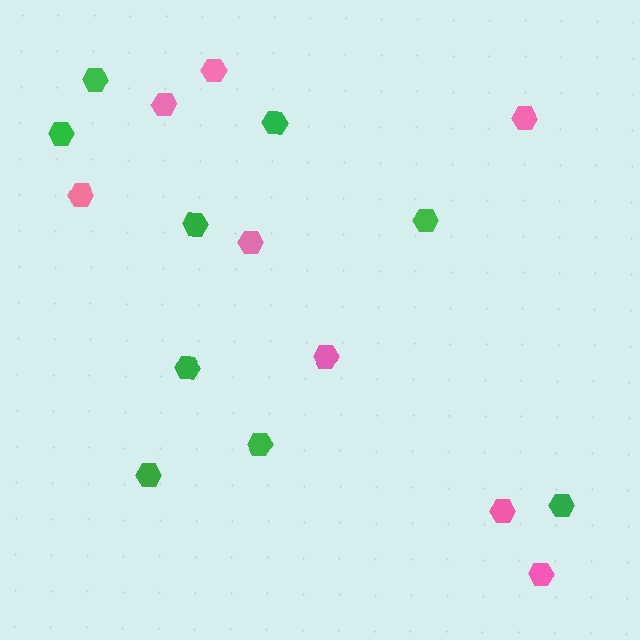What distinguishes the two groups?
There are 2 groups: one group of pink hexagons (8) and one group of green hexagons (9).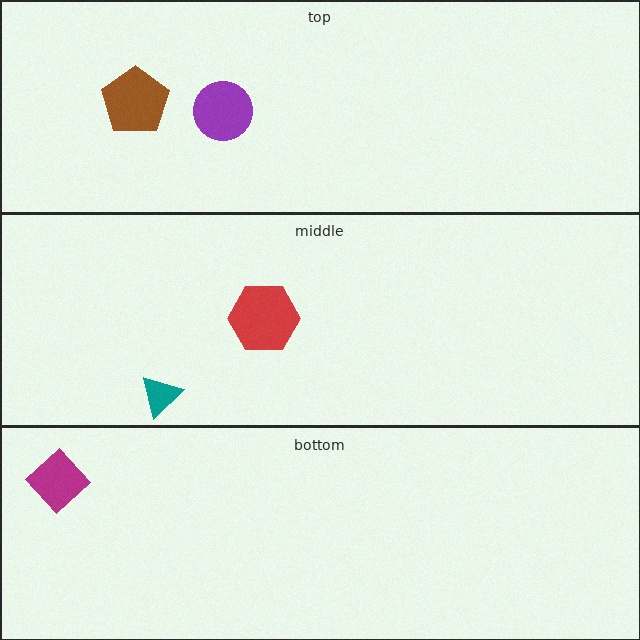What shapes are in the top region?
The brown pentagon, the purple circle.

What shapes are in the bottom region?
The magenta diamond.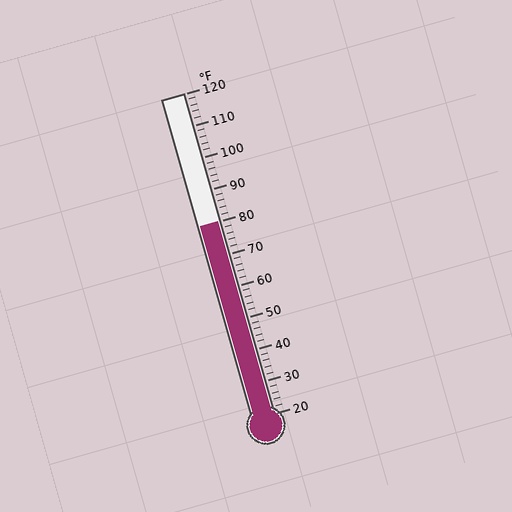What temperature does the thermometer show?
The thermometer shows approximately 80°F.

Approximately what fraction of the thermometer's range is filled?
The thermometer is filled to approximately 60% of its range.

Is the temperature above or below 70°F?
The temperature is above 70°F.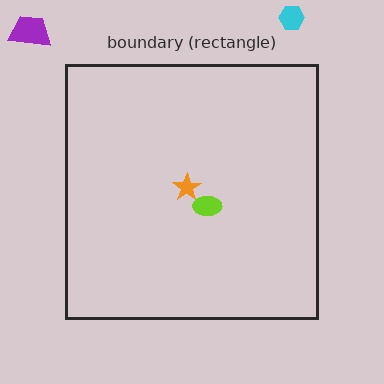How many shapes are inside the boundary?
2 inside, 2 outside.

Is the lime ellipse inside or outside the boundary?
Inside.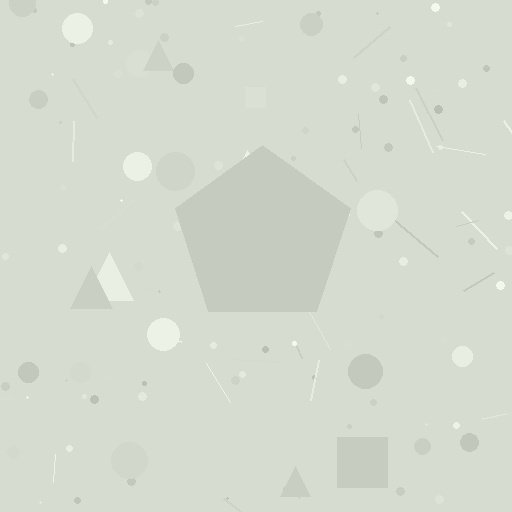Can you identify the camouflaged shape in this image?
The camouflaged shape is a pentagon.